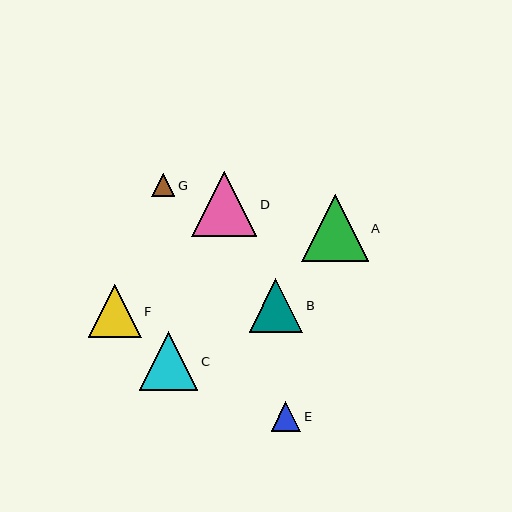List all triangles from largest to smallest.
From largest to smallest: A, D, C, B, F, E, G.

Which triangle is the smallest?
Triangle G is the smallest with a size of approximately 23 pixels.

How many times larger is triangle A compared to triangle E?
Triangle A is approximately 2.3 times the size of triangle E.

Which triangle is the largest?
Triangle A is the largest with a size of approximately 66 pixels.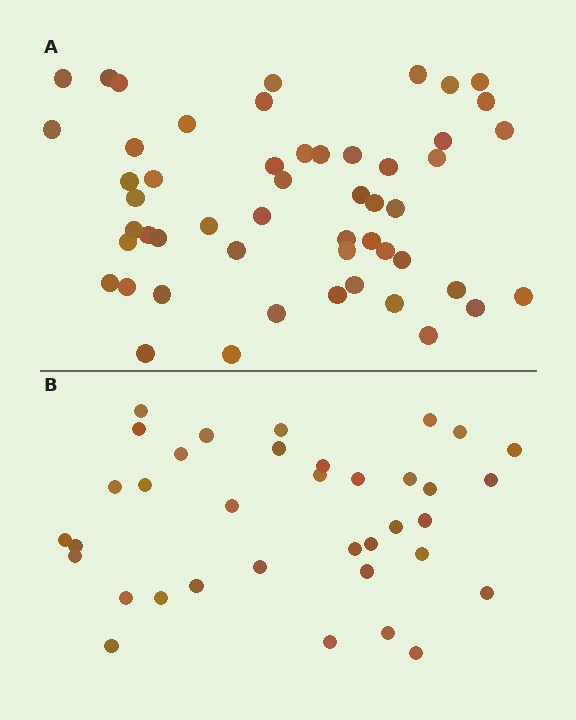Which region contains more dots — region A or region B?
Region A (the top region) has more dots.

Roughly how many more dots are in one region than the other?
Region A has approximately 15 more dots than region B.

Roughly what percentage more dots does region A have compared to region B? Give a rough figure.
About 45% more.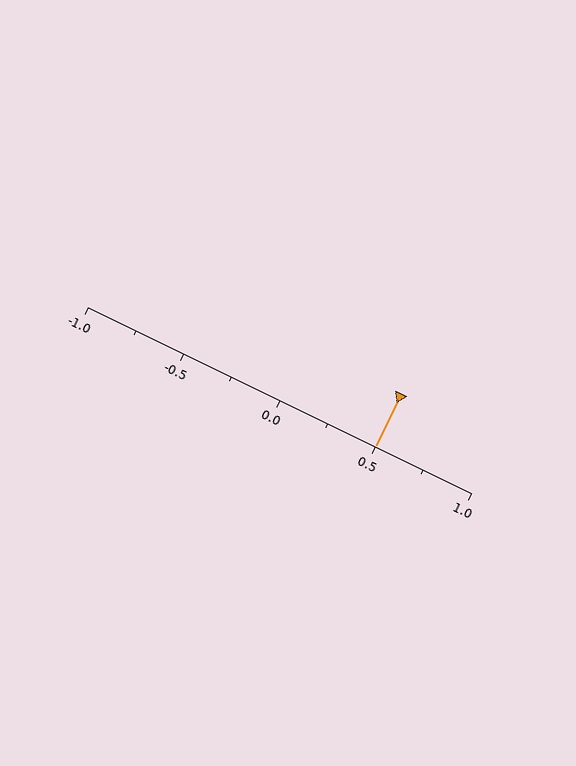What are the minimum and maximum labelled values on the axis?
The axis runs from -1.0 to 1.0.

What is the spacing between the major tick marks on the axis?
The major ticks are spaced 0.5 apart.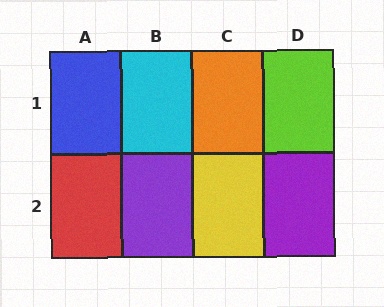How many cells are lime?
1 cell is lime.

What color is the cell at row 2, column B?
Purple.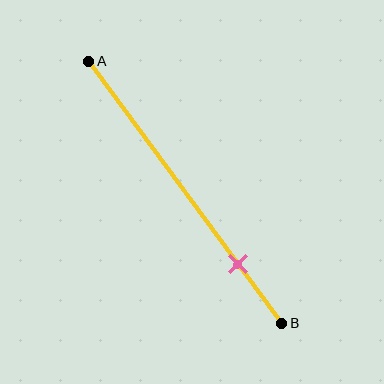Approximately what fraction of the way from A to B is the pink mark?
The pink mark is approximately 75% of the way from A to B.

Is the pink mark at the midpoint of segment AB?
No, the mark is at about 75% from A, not at the 50% midpoint.